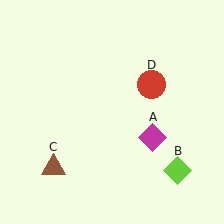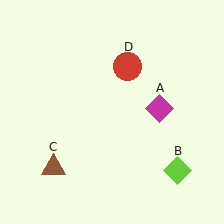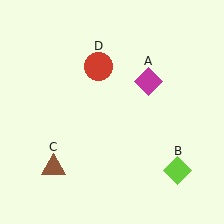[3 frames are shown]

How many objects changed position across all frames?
2 objects changed position: magenta diamond (object A), red circle (object D).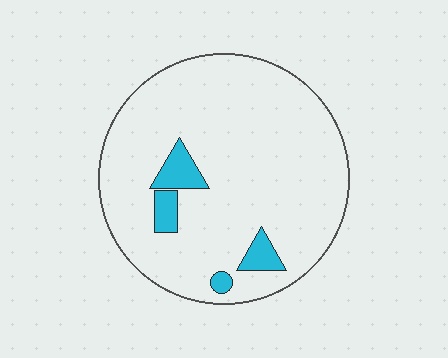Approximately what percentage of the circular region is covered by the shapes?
Approximately 10%.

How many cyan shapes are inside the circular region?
4.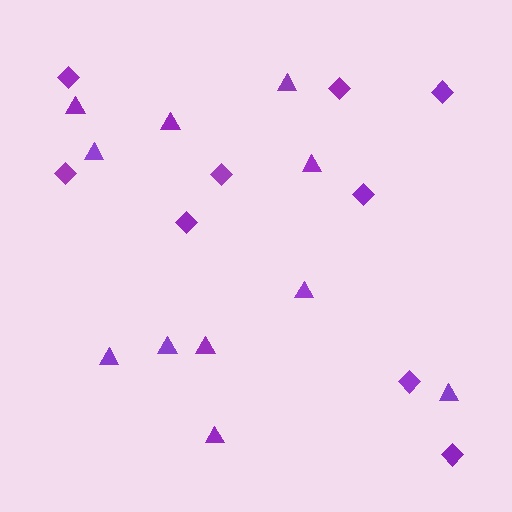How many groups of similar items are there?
There are 2 groups: one group of triangles (11) and one group of diamonds (9).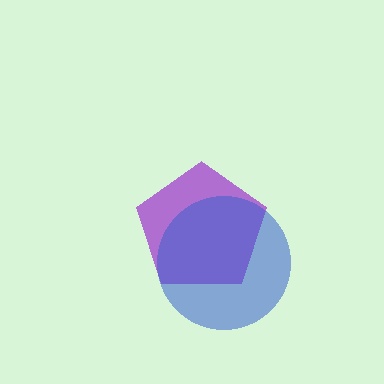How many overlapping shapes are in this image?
There are 2 overlapping shapes in the image.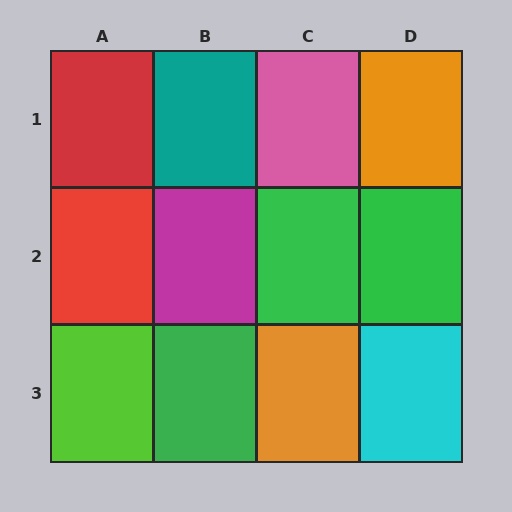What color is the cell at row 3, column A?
Lime.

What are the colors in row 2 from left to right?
Red, magenta, green, green.